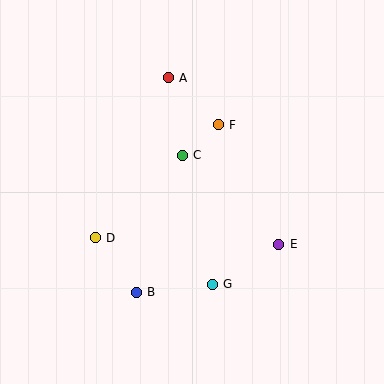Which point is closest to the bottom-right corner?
Point E is closest to the bottom-right corner.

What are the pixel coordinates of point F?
Point F is at (218, 125).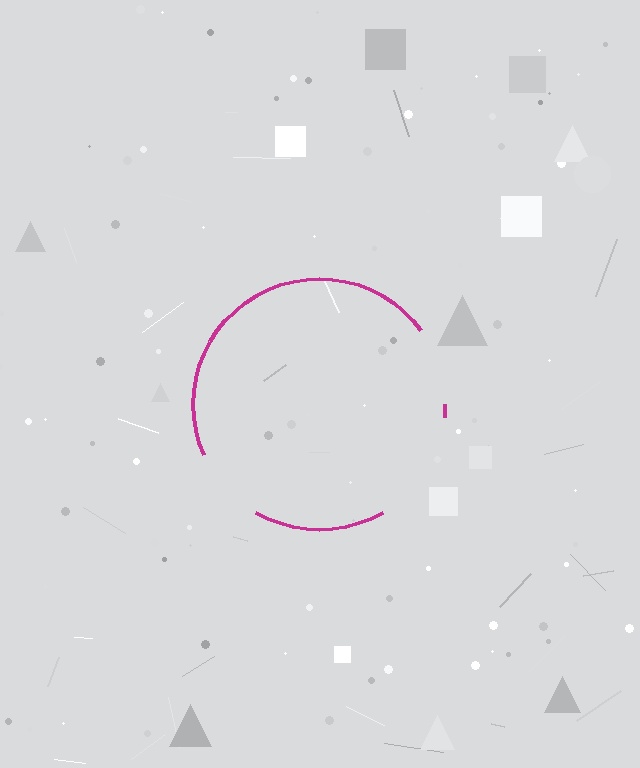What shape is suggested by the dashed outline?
The dashed outline suggests a circle.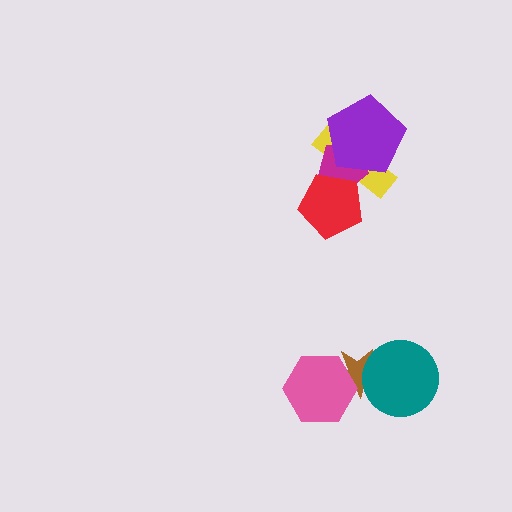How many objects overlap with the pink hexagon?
1 object overlaps with the pink hexagon.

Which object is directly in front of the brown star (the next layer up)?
The teal circle is directly in front of the brown star.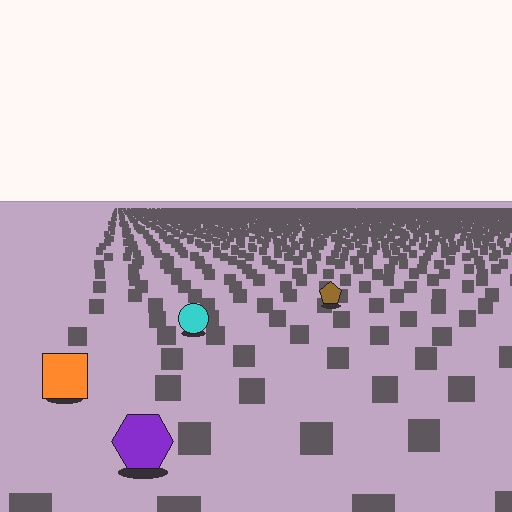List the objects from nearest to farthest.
From nearest to farthest: the purple hexagon, the orange square, the cyan circle, the brown pentagon.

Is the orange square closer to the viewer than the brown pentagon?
Yes. The orange square is closer — you can tell from the texture gradient: the ground texture is coarser near it.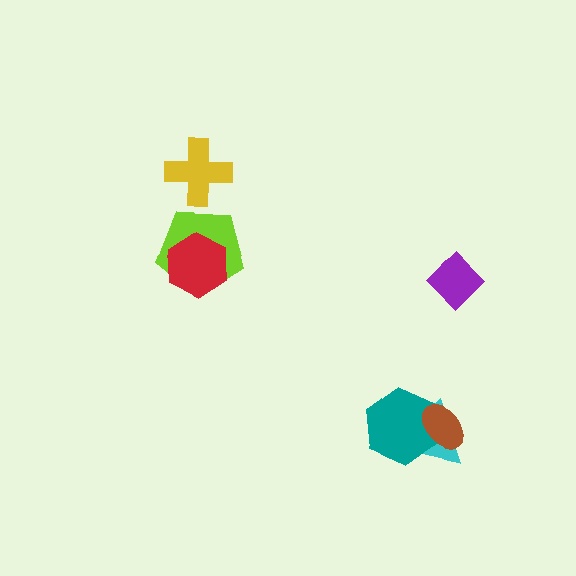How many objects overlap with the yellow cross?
0 objects overlap with the yellow cross.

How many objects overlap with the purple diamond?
0 objects overlap with the purple diamond.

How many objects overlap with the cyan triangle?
2 objects overlap with the cyan triangle.